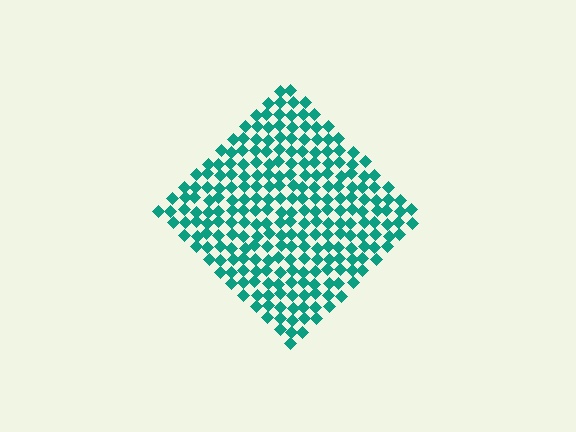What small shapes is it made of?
It is made of small diamonds.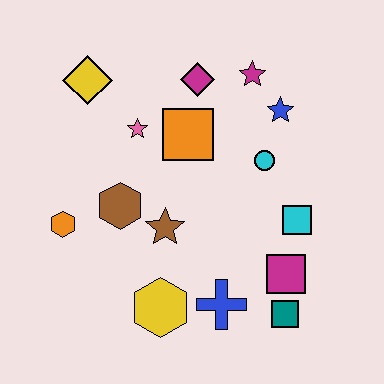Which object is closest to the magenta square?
The teal square is closest to the magenta square.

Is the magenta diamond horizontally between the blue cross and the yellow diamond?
Yes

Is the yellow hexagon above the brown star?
No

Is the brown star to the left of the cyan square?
Yes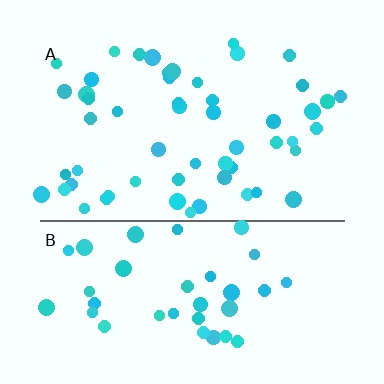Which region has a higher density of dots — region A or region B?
A (the top).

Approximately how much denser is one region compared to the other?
Approximately 1.3× — region A over region B.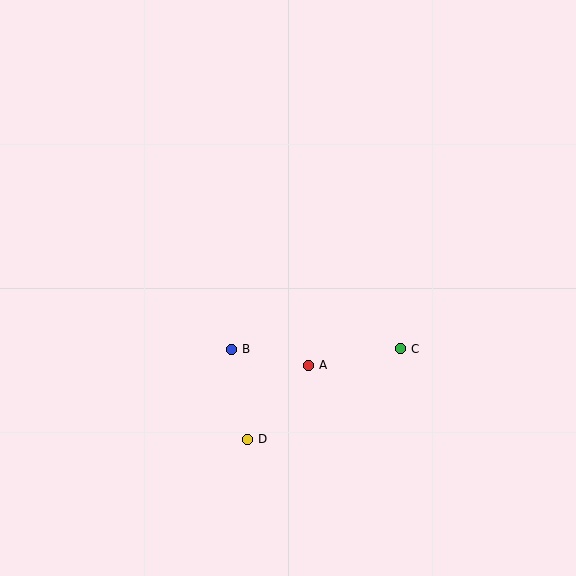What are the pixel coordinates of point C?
Point C is at (401, 349).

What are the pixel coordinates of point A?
Point A is at (309, 365).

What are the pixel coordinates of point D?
Point D is at (248, 439).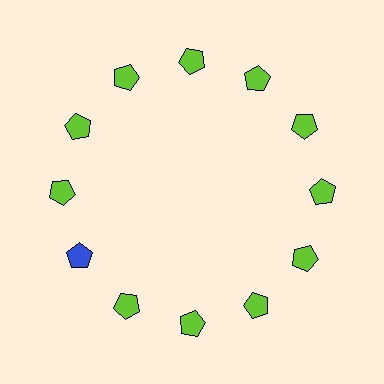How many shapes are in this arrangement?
There are 12 shapes arranged in a ring pattern.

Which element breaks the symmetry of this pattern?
The blue pentagon at roughly the 8 o'clock position breaks the symmetry. All other shapes are lime pentagons.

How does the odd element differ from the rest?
It has a different color: blue instead of lime.